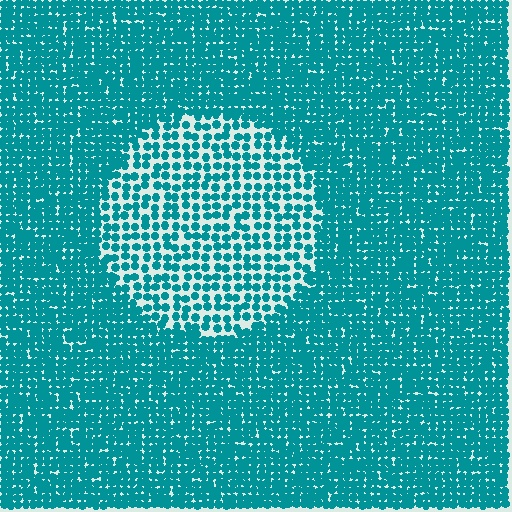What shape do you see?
I see a circle.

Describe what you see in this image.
The image contains small teal elements arranged at two different densities. A circle-shaped region is visible where the elements are less densely packed than the surrounding area.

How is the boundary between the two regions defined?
The boundary is defined by a change in element density (approximately 2.0x ratio). All elements are the same color, size, and shape.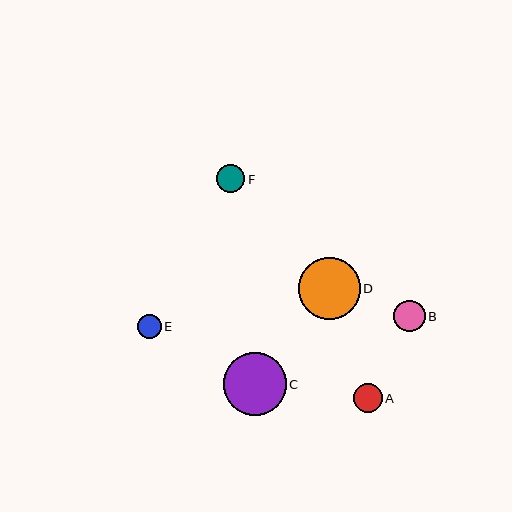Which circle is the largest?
Circle C is the largest with a size of approximately 63 pixels.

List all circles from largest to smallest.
From largest to smallest: C, D, B, A, F, E.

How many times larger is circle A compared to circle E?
Circle A is approximately 1.2 times the size of circle E.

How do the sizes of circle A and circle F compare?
Circle A and circle F are approximately the same size.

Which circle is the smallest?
Circle E is the smallest with a size of approximately 24 pixels.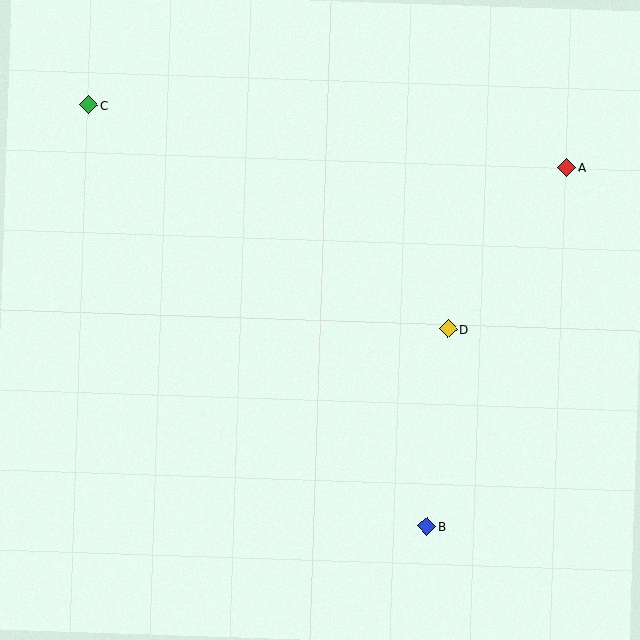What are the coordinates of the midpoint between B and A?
The midpoint between B and A is at (497, 347).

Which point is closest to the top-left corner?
Point C is closest to the top-left corner.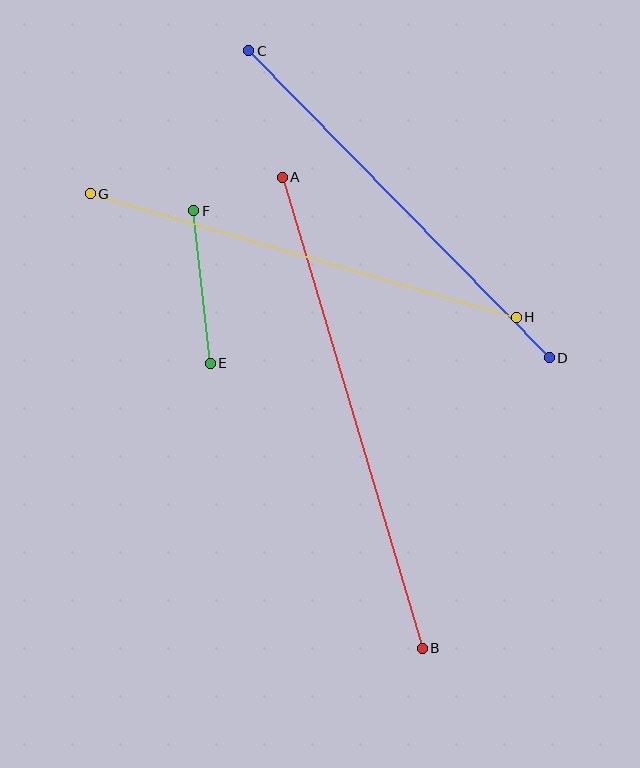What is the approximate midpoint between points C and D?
The midpoint is at approximately (399, 204) pixels.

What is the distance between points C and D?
The distance is approximately 430 pixels.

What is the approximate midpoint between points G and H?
The midpoint is at approximately (303, 256) pixels.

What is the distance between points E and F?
The distance is approximately 154 pixels.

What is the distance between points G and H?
The distance is approximately 443 pixels.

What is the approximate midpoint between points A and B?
The midpoint is at approximately (352, 413) pixels.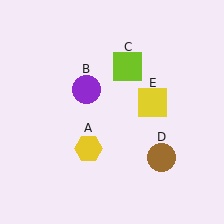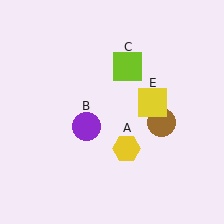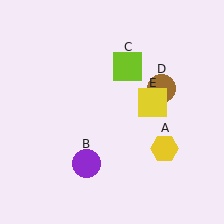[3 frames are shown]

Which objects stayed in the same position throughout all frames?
Lime square (object C) and yellow square (object E) remained stationary.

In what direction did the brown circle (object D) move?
The brown circle (object D) moved up.